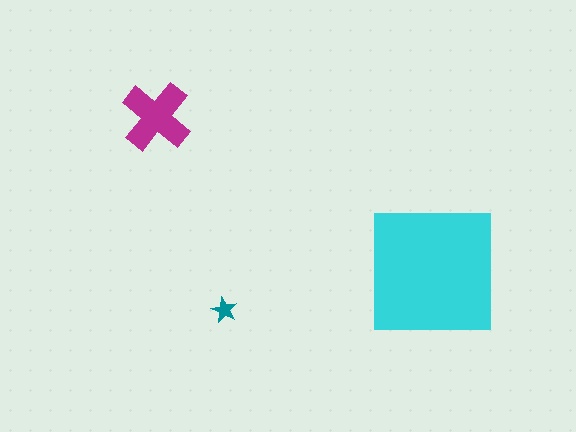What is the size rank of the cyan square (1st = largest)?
1st.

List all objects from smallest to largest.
The teal star, the magenta cross, the cyan square.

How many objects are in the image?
There are 3 objects in the image.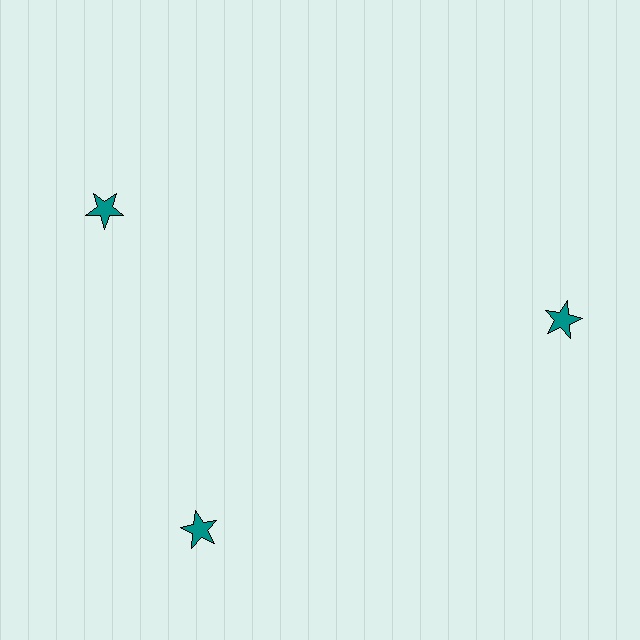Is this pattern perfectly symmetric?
No. The 3 teal stars are arranged in a ring, but one element near the 11 o'clock position is rotated out of alignment along the ring, breaking the 3-fold rotational symmetry.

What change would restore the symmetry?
The symmetry would be restored by rotating it back into even spacing with its neighbors so that all 3 stars sit at equal angles and equal distance from the center.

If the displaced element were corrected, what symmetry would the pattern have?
It would have 3-fold rotational symmetry — the pattern would map onto itself every 120 degrees.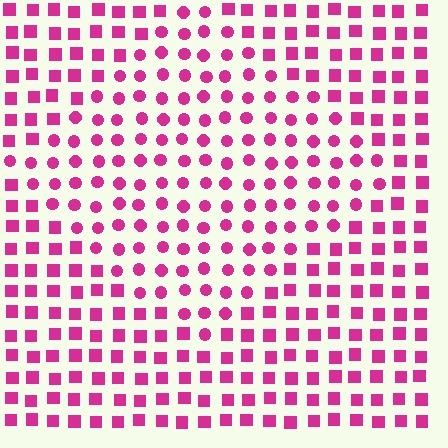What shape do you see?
I see a diamond.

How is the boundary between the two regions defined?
The boundary is defined by a change in element shape: circles inside vs. squares outside. All elements share the same color and spacing.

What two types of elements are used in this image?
The image uses circles inside the diamond region and squares outside it.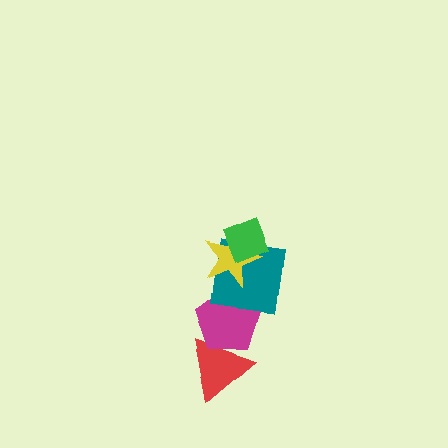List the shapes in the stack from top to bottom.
From top to bottom: the green diamond, the yellow star, the teal square, the magenta pentagon, the red triangle.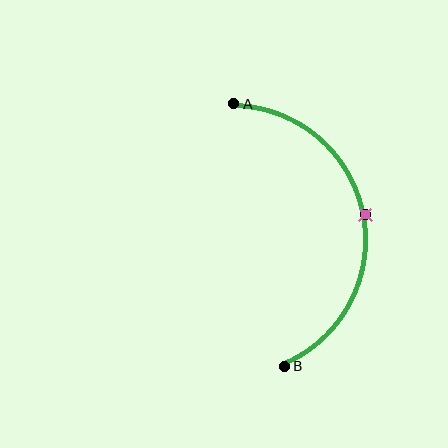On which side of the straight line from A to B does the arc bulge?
The arc bulges to the right of the straight line connecting A and B.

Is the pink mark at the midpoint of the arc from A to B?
Yes. The pink mark lies on the arc at equal arc-length from both A and B — it is the arc midpoint.